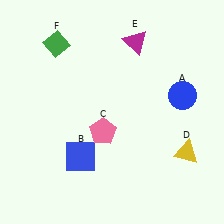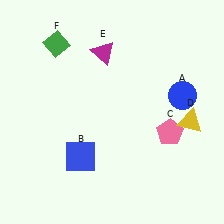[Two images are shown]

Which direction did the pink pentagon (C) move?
The pink pentagon (C) moved right.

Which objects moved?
The objects that moved are: the pink pentagon (C), the yellow triangle (D), the magenta triangle (E).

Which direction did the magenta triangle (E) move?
The magenta triangle (E) moved left.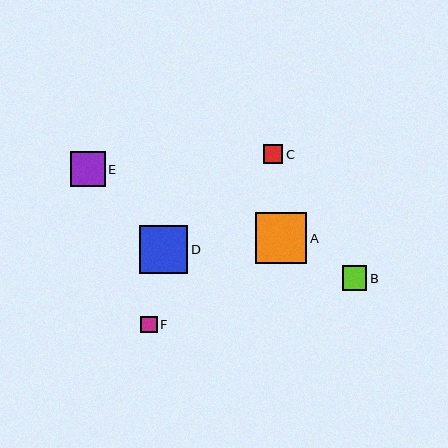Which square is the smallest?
Square F is the smallest with a size of approximately 17 pixels.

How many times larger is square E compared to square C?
Square E is approximately 1.8 times the size of square C.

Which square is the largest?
Square A is the largest with a size of approximately 52 pixels.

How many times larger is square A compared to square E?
Square A is approximately 1.5 times the size of square E.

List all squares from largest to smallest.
From largest to smallest: A, D, E, B, C, F.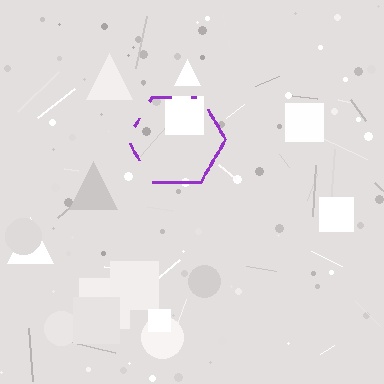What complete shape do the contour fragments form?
The contour fragments form a hexagon.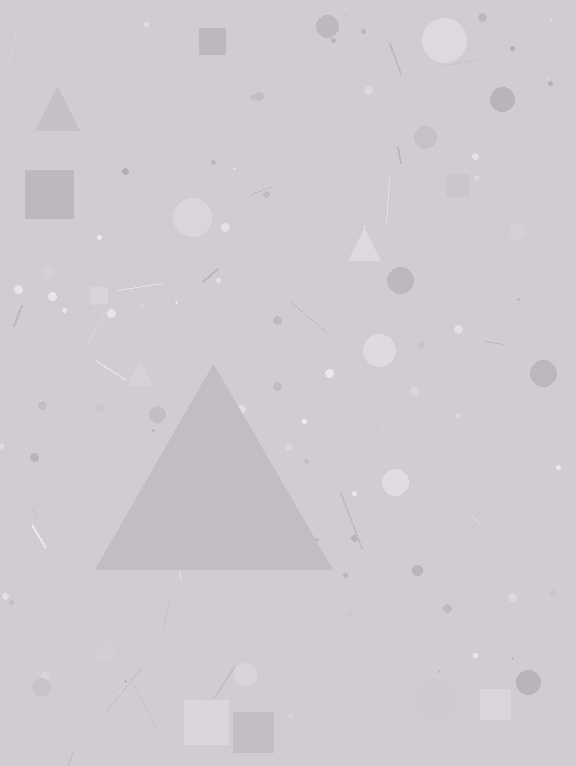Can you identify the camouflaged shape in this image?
The camouflaged shape is a triangle.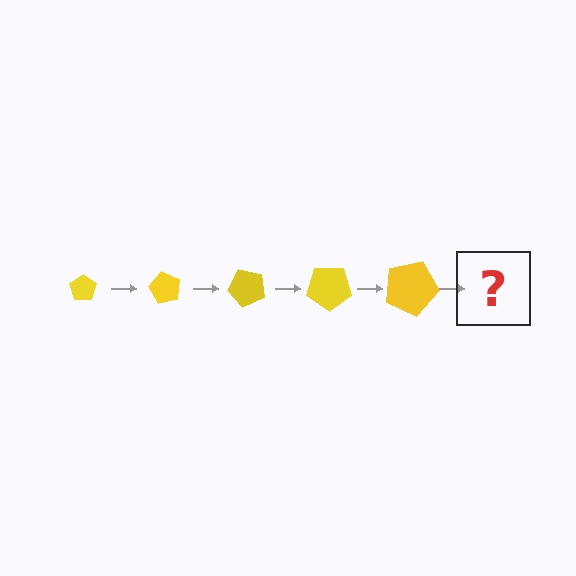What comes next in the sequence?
The next element should be a pentagon, larger than the previous one and rotated 300 degrees from the start.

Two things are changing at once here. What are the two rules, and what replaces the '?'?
The two rules are that the pentagon grows larger each step and it rotates 60 degrees each step. The '?' should be a pentagon, larger than the previous one and rotated 300 degrees from the start.